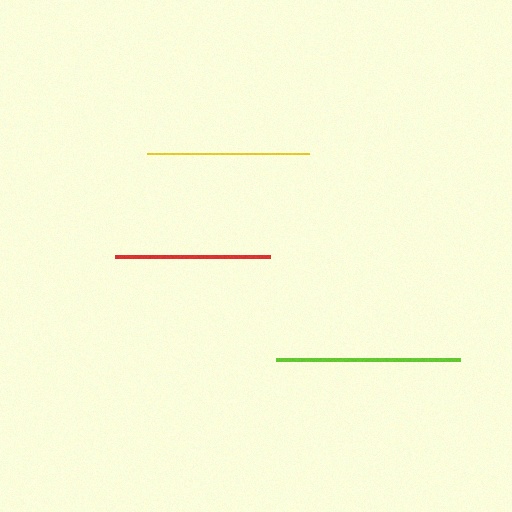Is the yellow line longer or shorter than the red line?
The yellow line is longer than the red line.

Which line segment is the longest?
The lime line is the longest at approximately 185 pixels.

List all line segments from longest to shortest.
From longest to shortest: lime, yellow, red.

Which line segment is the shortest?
The red line is the shortest at approximately 155 pixels.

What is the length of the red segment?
The red segment is approximately 155 pixels long.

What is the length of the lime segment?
The lime segment is approximately 185 pixels long.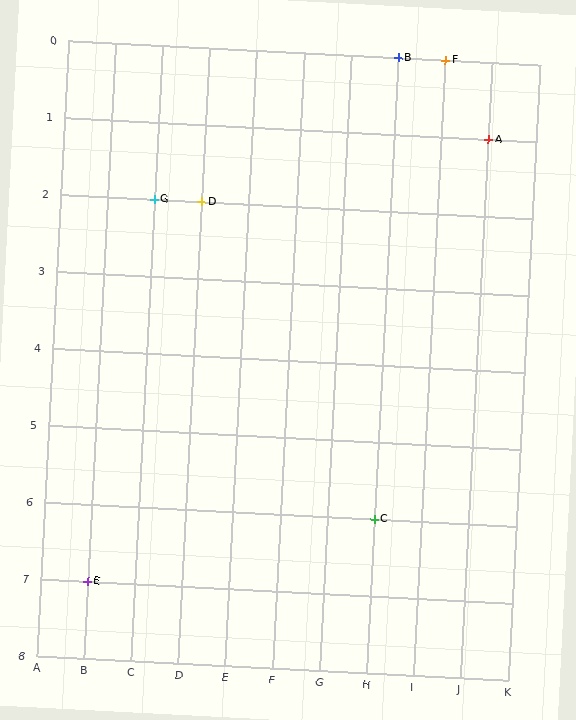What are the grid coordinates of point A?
Point A is at grid coordinates (J, 1).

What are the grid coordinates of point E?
Point E is at grid coordinates (B, 7).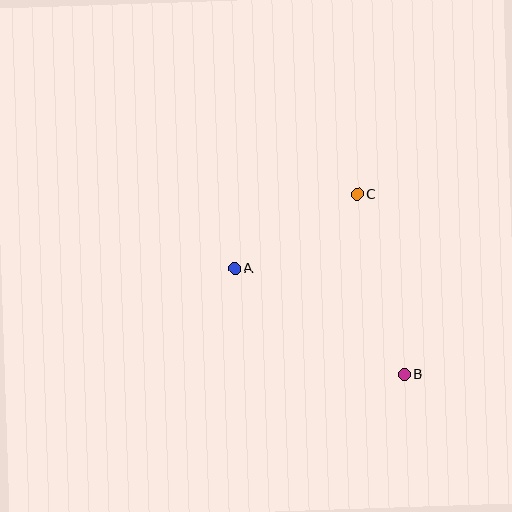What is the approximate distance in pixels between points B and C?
The distance between B and C is approximately 186 pixels.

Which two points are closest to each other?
Points A and C are closest to each other.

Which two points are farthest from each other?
Points A and B are farthest from each other.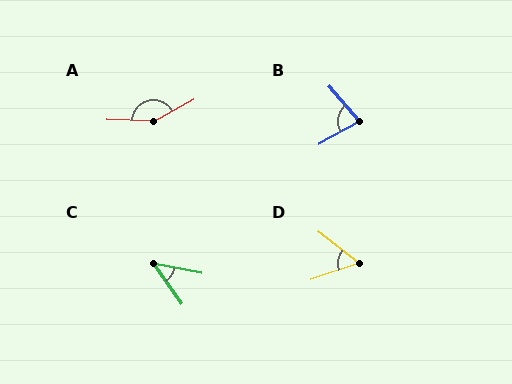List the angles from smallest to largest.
C (43°), D (56°), B (78°), A (149°).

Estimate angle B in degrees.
Approximately 78 degrees.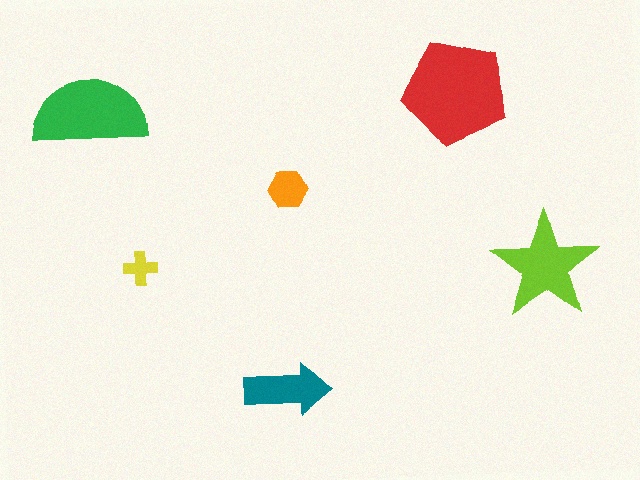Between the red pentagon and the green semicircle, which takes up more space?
The red pentagon.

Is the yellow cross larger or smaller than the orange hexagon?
Smaller.